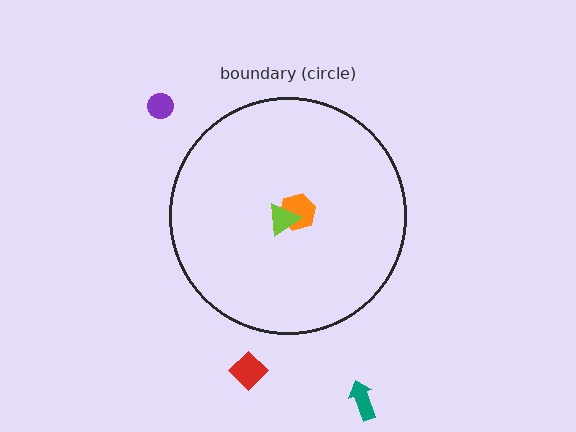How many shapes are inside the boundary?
2 inside, 3 outside.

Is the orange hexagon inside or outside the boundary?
Inside.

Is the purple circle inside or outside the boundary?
Outside.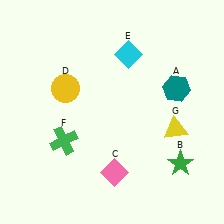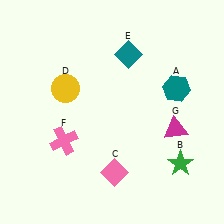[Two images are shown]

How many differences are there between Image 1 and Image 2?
There are 3 differences between the two images.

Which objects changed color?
E changed from cyan to teal. F changed from green to pink. G changed from yellow to magenta.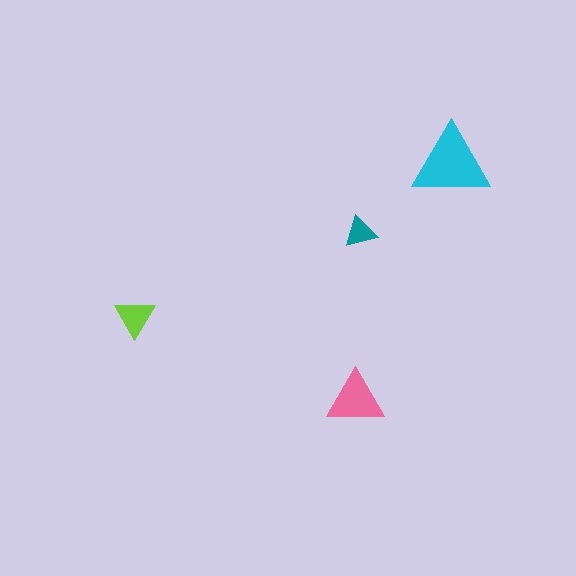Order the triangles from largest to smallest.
the cyan one, the pink one, the lime one, the teal one.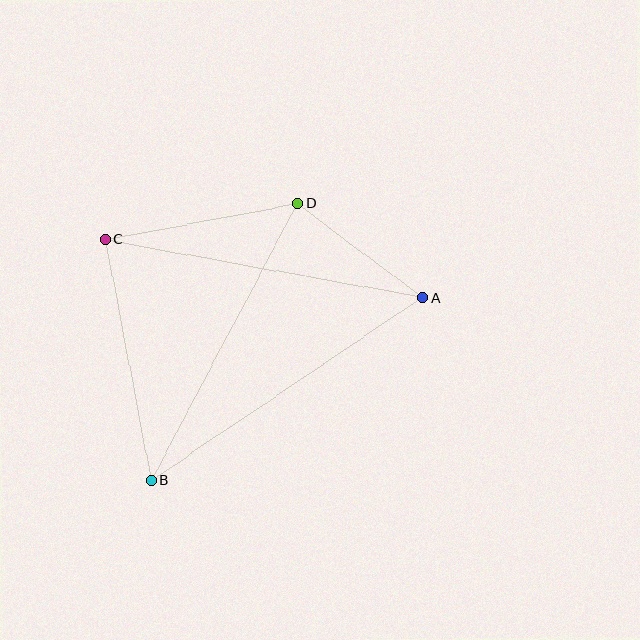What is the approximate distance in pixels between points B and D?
The distance between B and D is approximately 313 pixels.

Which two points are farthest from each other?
Points A and B are farthest from each other.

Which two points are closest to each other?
Points A and D are closest to each other.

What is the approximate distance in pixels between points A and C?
The distance between A and C is approximately 322 pixels.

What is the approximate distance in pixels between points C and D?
The distance between C and D is approximately 195 pixels.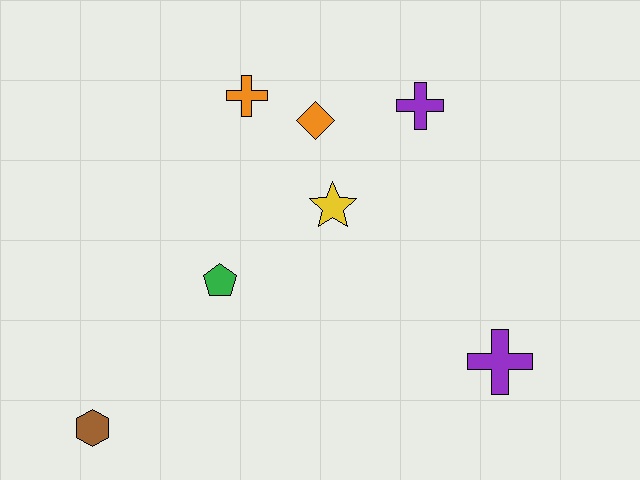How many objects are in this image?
There are 7 objects.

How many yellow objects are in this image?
There is 1 yellow object.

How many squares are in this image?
There are no squares.